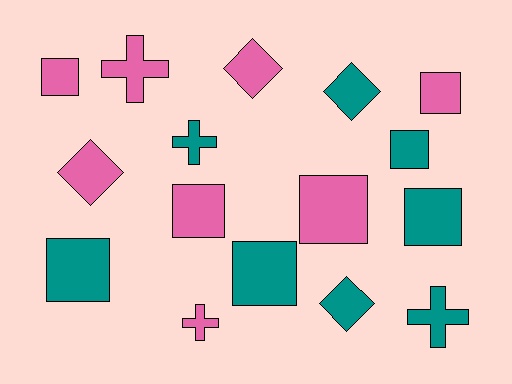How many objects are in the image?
There are 16 objects.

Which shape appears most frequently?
Square, with 8 objects.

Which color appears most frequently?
Teal, with 8 objects.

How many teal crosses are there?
There are 2 teal crosses.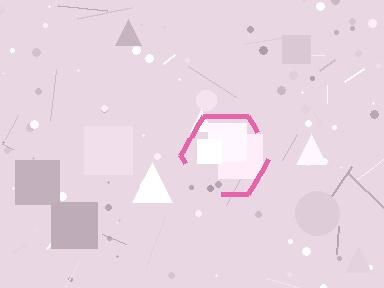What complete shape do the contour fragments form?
The contour fragments form a hexagon.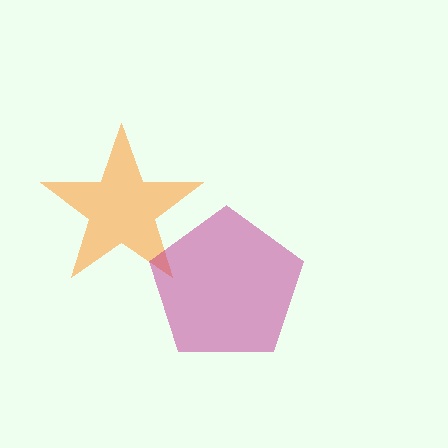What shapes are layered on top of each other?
The layered shapes are: an orange star, a magenta pentagon.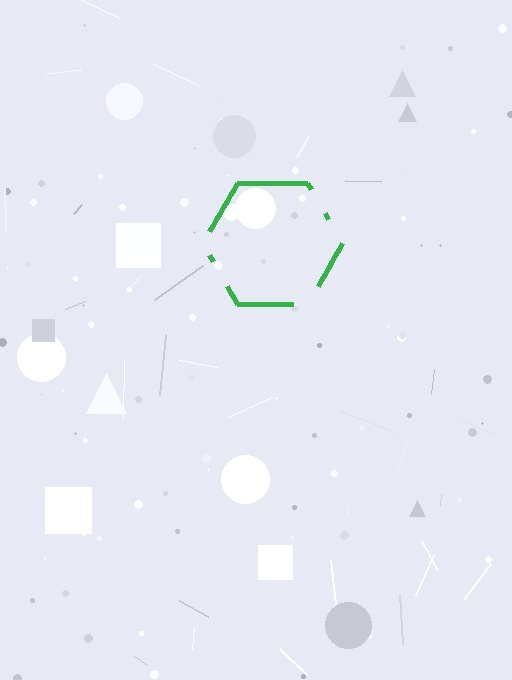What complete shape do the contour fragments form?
The contour fragments form a hexagon.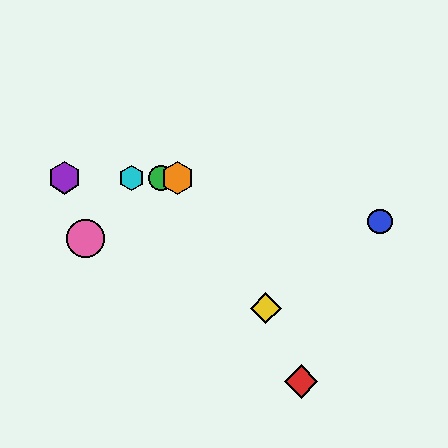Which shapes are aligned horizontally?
The green circle, the purple hexagon, the orange hexagon, the cyan hexagon are aligned horizontally.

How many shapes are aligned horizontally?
4 shapes (the green circle, the purple hexagon, the orange hexagon, the cyan hexagon) are aligned horizontally.